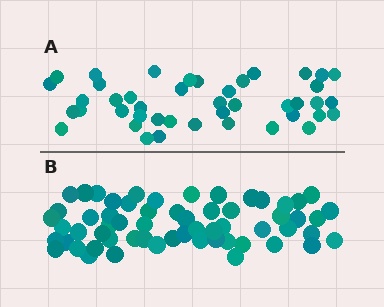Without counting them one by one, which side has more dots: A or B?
Region B (the bottom region) has more dots.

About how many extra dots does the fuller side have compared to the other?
Region B has approximately 15 more dots than region A.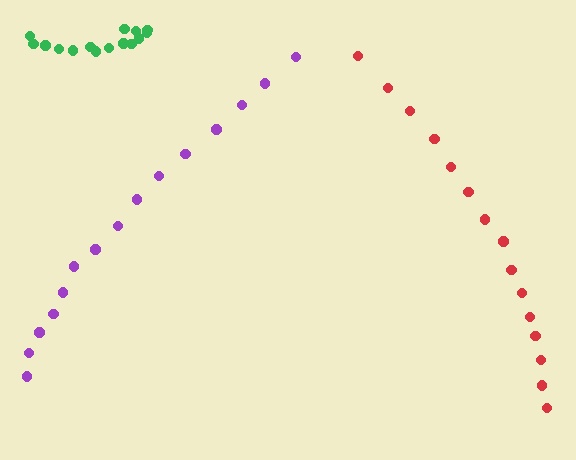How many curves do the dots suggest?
There are 3 distinct paths.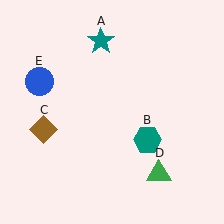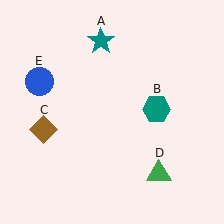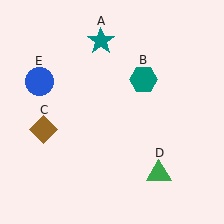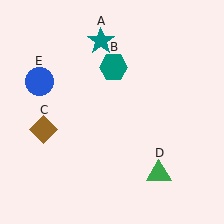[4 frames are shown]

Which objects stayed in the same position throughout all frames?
Teal star (object A) and brown diamond (object C) and green triangle (object D) and blue circle (object E) remained stationary.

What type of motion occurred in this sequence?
The teal hexagon (object B) rotated counterclockwise around the center of the scene.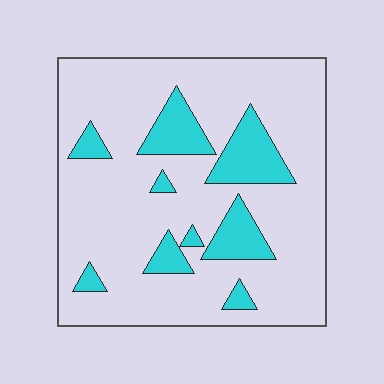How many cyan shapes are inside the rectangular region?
9.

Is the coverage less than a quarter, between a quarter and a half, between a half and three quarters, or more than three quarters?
Less than a quarter.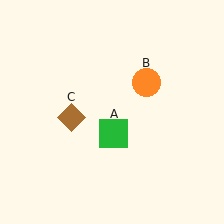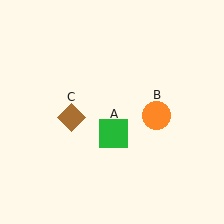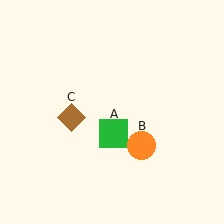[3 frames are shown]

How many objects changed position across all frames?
1 object changed position: orange circle (object B).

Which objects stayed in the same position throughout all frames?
Green square (object A) and brown diamond (object C) remained stationary.